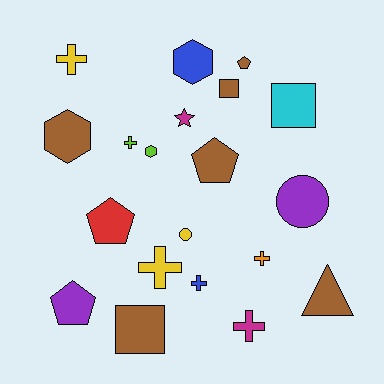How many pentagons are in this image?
There are 4 pentagons.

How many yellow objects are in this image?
There are 3 yellow objects.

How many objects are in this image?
There are 20 objects.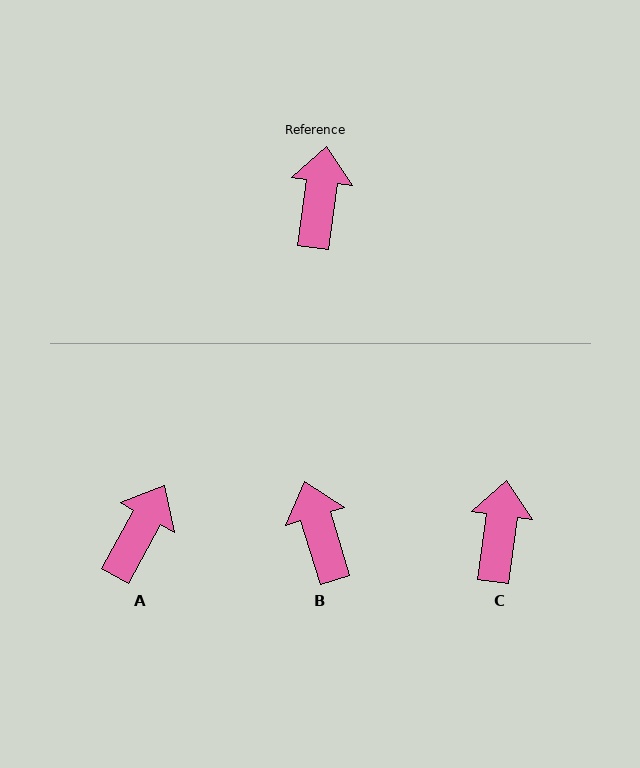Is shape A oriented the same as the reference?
No, it is off by about 21 degrees.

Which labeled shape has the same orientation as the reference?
C.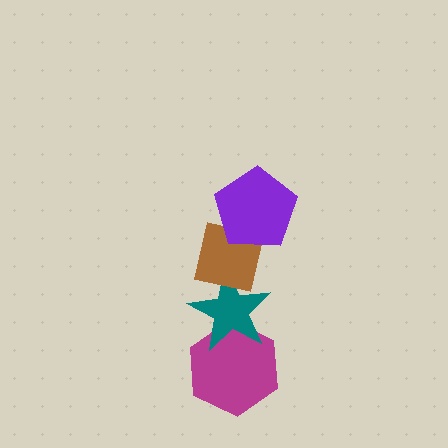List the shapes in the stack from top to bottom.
From top to bottom: the purple pentagon, the brown square, the teal star, the magenta hexagon.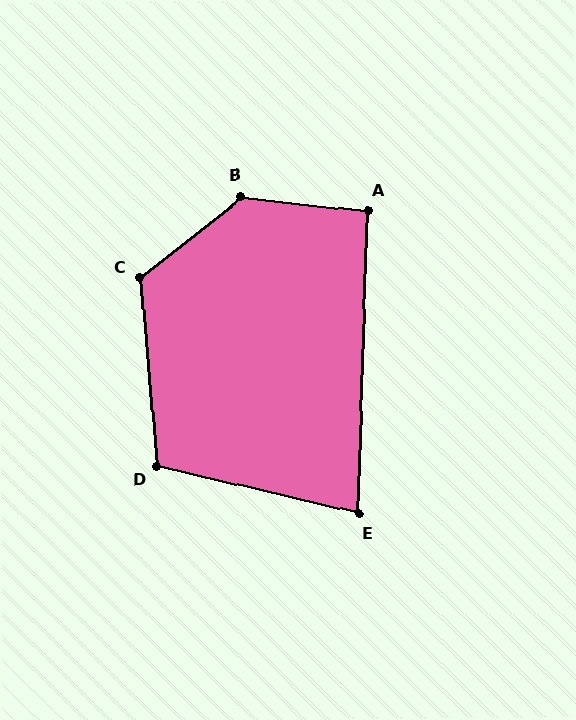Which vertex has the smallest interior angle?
E, at approximately 79 degrees.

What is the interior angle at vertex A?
Approximately 94 degrees (approximately right).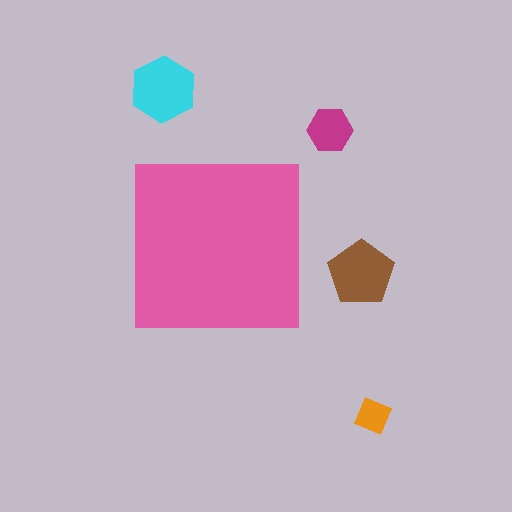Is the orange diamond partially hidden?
No, the orange diamond is fully visible.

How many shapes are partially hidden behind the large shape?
0 shapes are partially hidden.